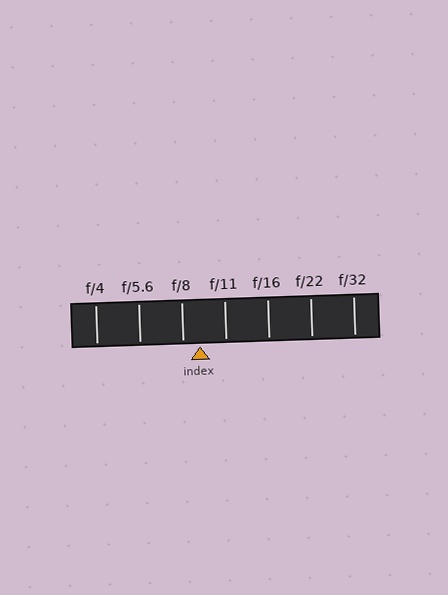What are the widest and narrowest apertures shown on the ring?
The widest aperture shown is f/4 and the narrowest is f/32.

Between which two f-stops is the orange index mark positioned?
The index mark is between f/8 and f/11.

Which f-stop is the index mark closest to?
The index mark is closest to f/8.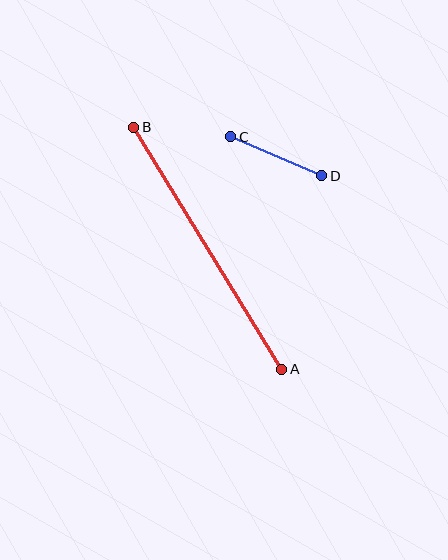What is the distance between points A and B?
The distance is approximately 284 pixels.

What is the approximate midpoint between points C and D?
The midpoint is at approximately (276, 156) pixels.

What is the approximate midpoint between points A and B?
The midpoint is at approximately (208, 248) pixels.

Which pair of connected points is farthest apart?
Points A and B are farthest apart.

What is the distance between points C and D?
The distance is approximately 99 pixels.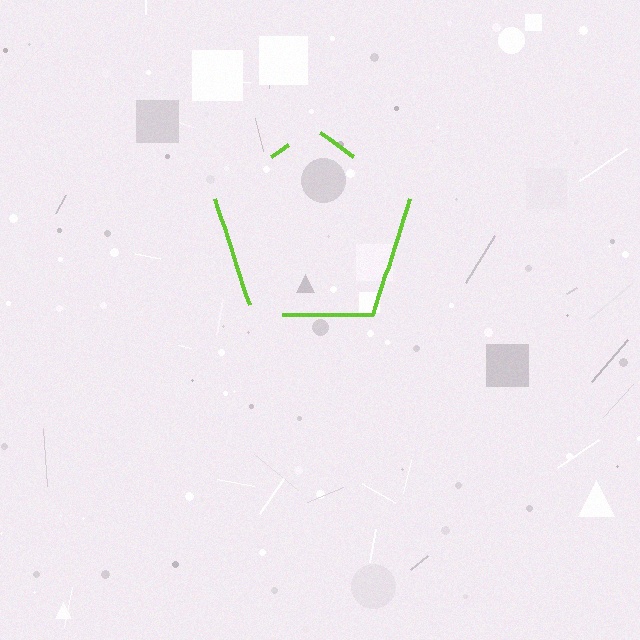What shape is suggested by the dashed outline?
The dashed outline suggests a pentagon.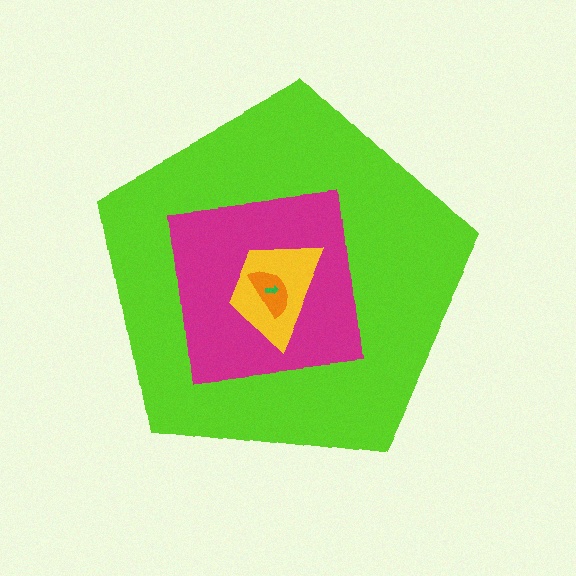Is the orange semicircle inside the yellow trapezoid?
Yes.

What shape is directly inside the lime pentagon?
The magenta square.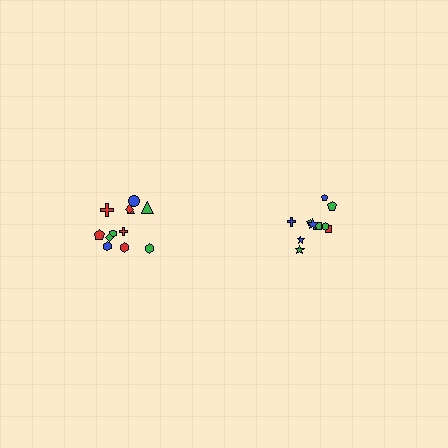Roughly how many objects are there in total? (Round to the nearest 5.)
Roughly 20 objects in total.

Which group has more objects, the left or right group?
The left group.